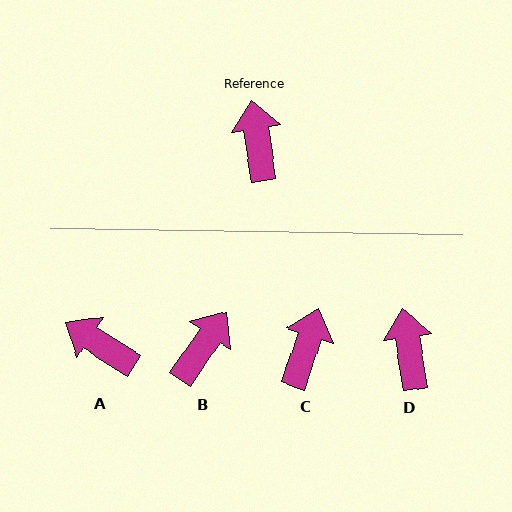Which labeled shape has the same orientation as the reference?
D.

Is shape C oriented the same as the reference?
No, it is off by about 27 degrees.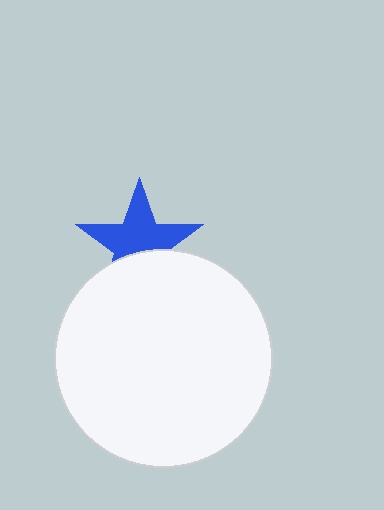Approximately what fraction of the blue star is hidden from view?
Roughly 36% of the blue star is hidden behind the white circle.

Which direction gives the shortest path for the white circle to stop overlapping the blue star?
Moving down gives the shortest separation.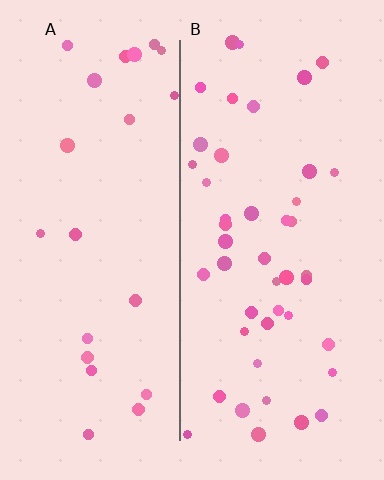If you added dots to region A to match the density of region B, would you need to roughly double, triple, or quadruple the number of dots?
Approximately double.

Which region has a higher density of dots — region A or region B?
B (the right).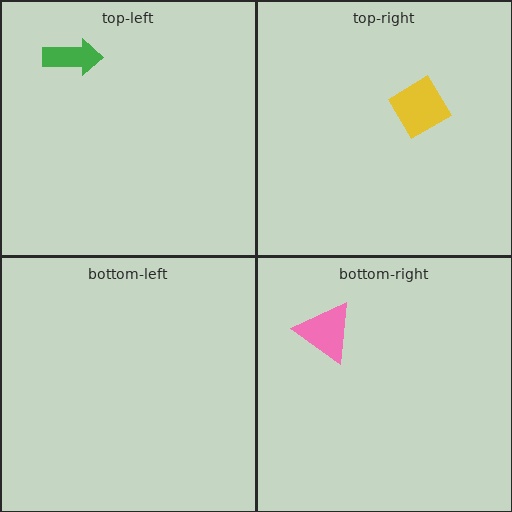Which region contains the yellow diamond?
The top-right region.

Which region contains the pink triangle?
The bottom-right region.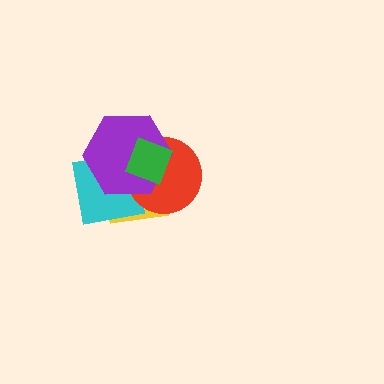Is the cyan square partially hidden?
Yes, it is partially covered by another shape.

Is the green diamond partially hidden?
No, no other shape covers it.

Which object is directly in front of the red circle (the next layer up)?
The purple hexagon is directly in front of the red circle.